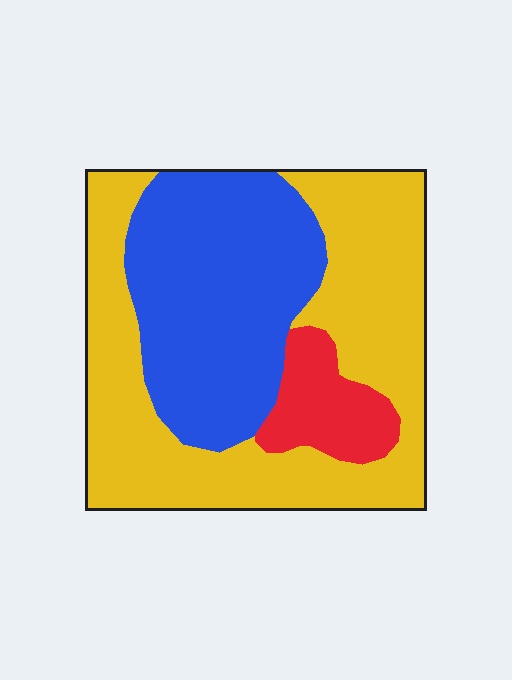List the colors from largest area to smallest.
From largest to smallest: yellow, blue, red.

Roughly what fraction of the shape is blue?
Blue takes up about three eighths (3/8) of the shape.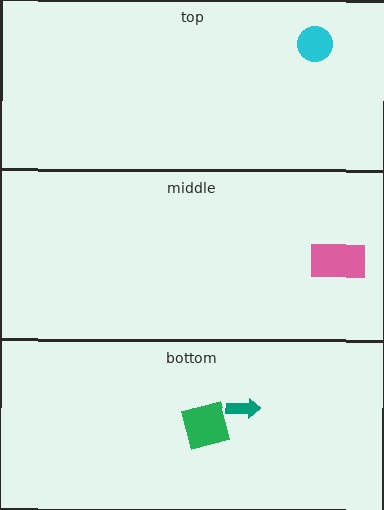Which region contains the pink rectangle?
The middle region.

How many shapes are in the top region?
1.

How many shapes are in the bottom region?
2.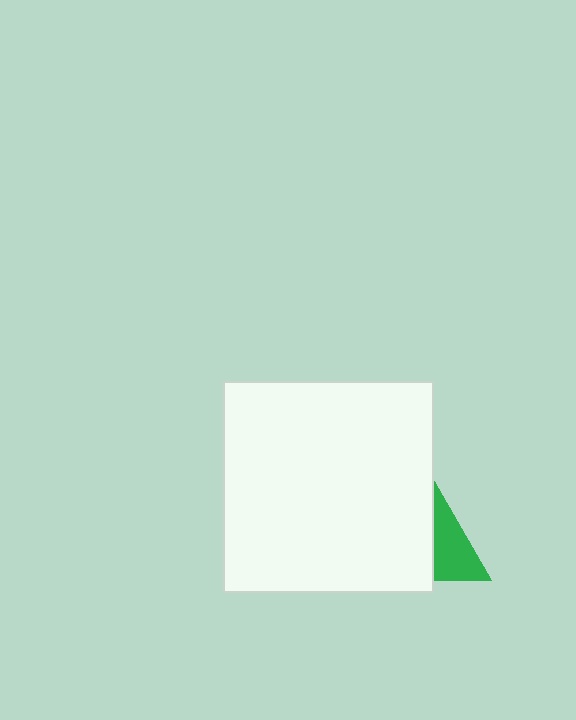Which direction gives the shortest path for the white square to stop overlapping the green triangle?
Moving left gives the shortest separation.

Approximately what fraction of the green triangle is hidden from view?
Roughly 64% of the green triangle is hidden behind the white square.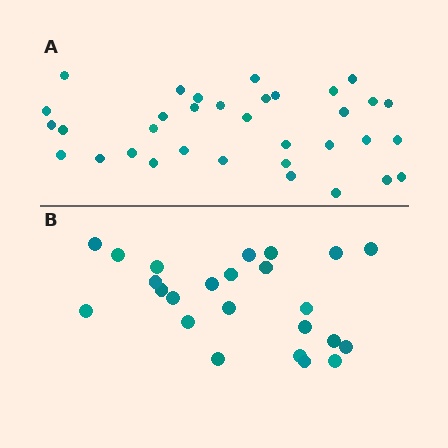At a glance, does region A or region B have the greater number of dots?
Region A (the top region) has more dots.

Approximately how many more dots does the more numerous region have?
Region A has roughly 10 or so more dots than region B.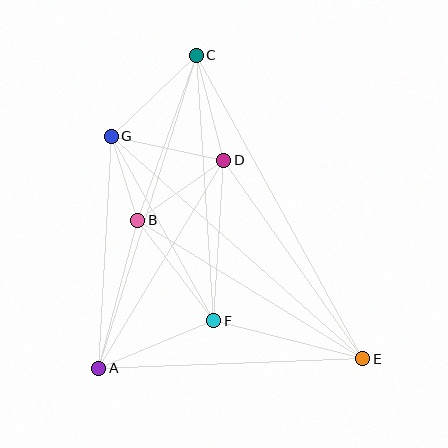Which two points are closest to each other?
Points B and G are closest to each other.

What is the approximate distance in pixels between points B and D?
The distance between B and D is approximately 105 pixels.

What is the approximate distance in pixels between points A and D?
The distance between A and D is approximately 243 pixels.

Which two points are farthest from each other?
Points C and E are farthest from each other.